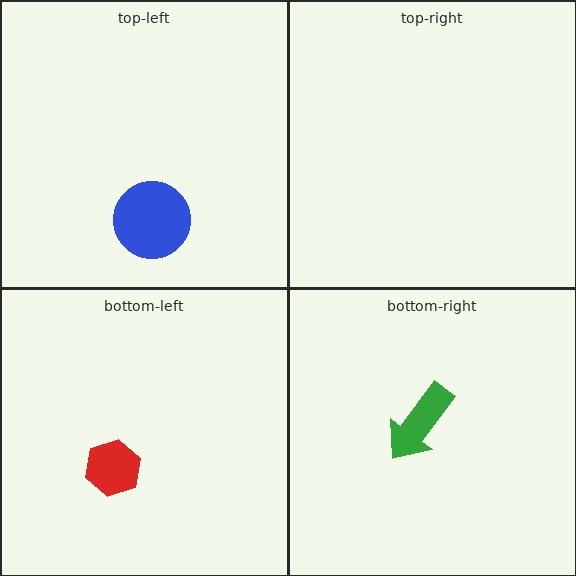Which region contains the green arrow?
The bottom-right region.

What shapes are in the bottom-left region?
The red hexagon.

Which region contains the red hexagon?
The bottom-left region.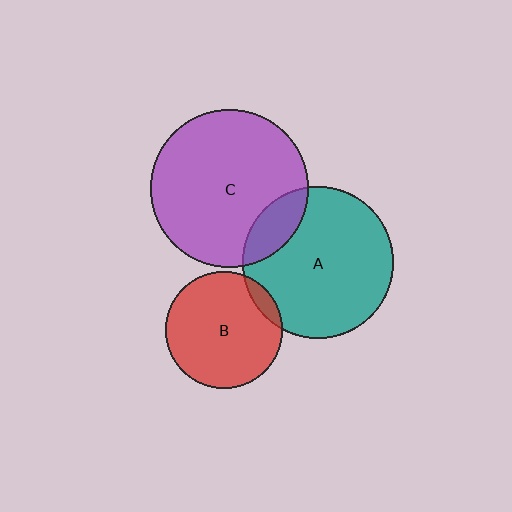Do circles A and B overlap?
Yes.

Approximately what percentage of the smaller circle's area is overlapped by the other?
Approximately 10%.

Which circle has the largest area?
Circle C (purple).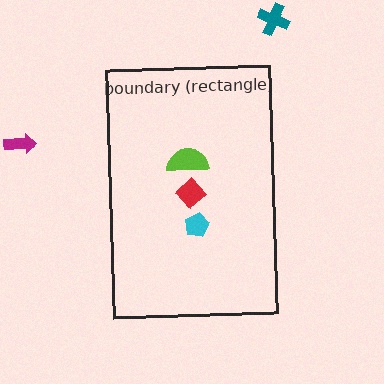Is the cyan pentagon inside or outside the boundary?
Inside.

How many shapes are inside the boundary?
3 inside, 2 outside.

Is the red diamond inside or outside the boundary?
Inside.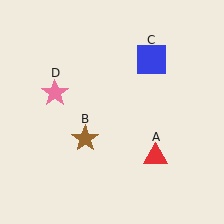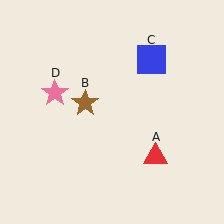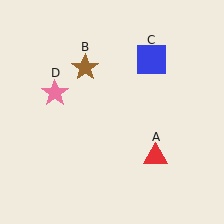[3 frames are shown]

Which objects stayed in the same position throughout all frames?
Red triangle (object A) and blue square (object C) and pink star (object D) remained stationary.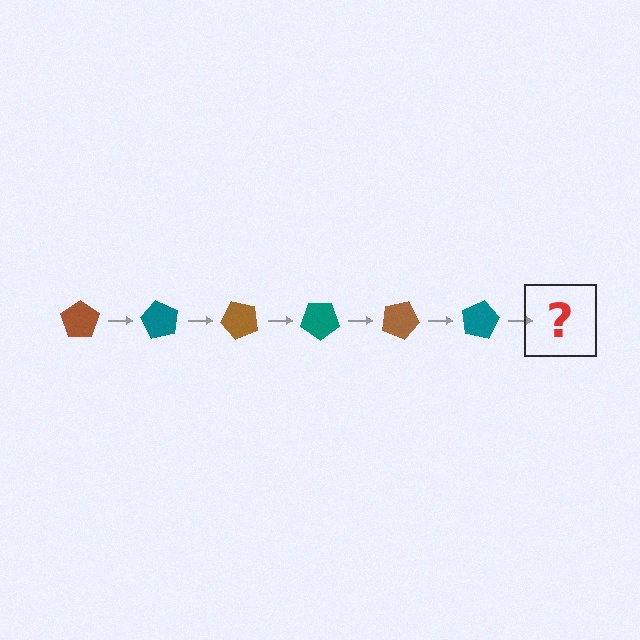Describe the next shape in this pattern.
It should be a brown pentagon, rotated 360 degrees from the start.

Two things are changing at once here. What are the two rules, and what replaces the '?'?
The two rules are that it rotates 60 degrees each step and the color cycles through brown and teal. The '?' should be a brown pentagon, rotated 360 degrees from the start.